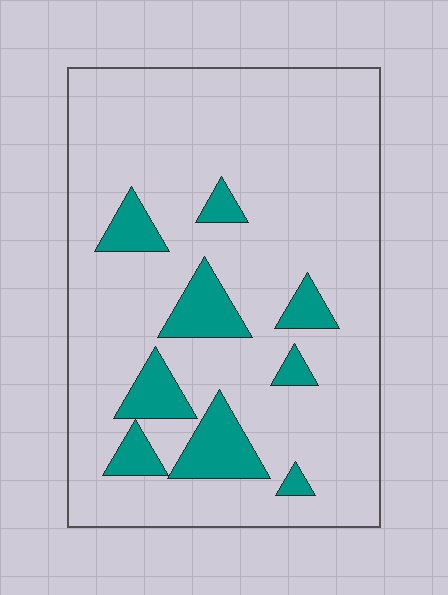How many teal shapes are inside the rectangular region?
9.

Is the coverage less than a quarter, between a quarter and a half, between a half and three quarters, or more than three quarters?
Less than a quarter.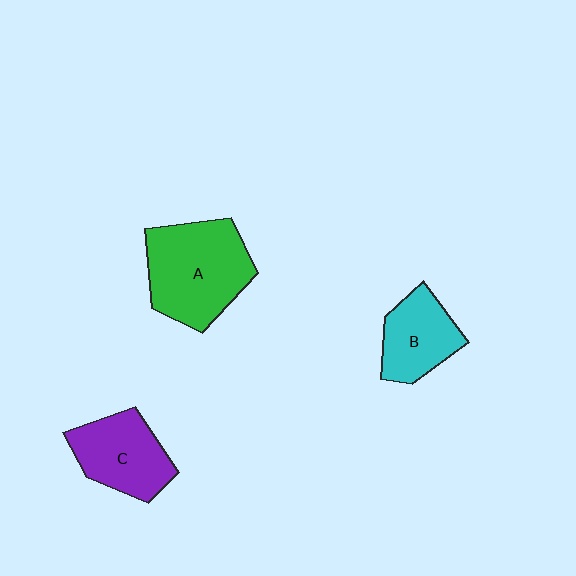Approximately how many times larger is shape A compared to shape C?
Approximately 1.4 times.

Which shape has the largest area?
Shape A (green).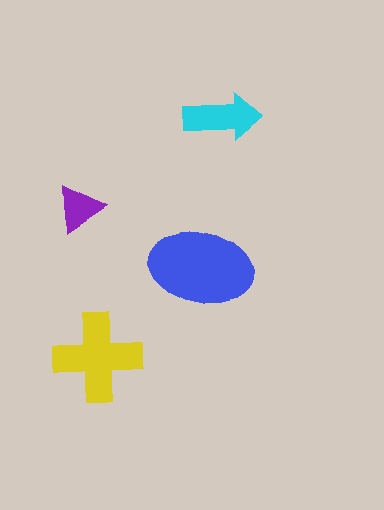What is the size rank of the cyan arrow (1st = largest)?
3rd.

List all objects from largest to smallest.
The blue ellipse, the yellow cross, the cyan arrow, the purple triangle.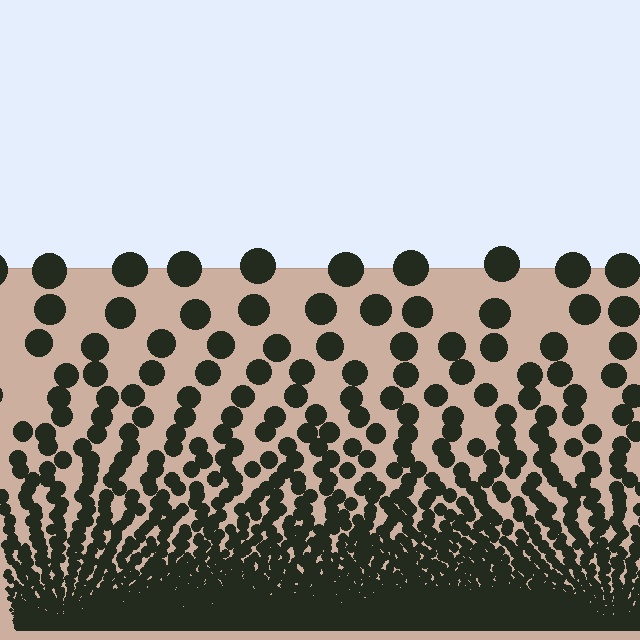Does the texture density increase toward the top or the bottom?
Density increases toward the bottom.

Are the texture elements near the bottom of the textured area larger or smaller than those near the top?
Smaller. The gradient is inverted — elements near the bottom are smaller and denser.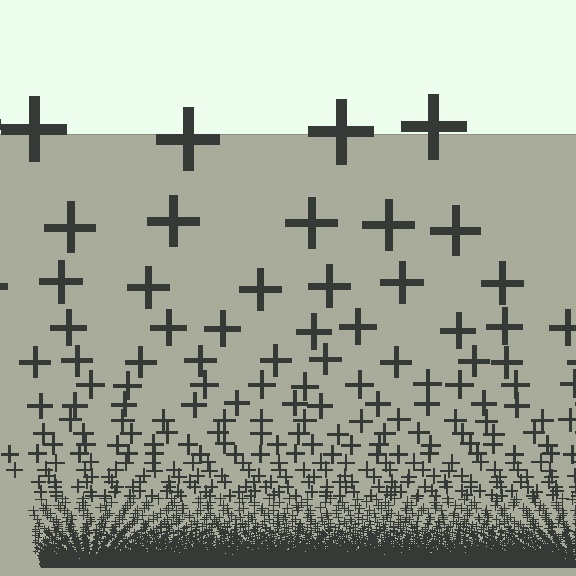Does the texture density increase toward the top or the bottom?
Density increases toward the bottom.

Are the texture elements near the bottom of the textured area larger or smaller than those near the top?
Smaller. The gradient is inverted — elements near the bottom are smaller and denser.